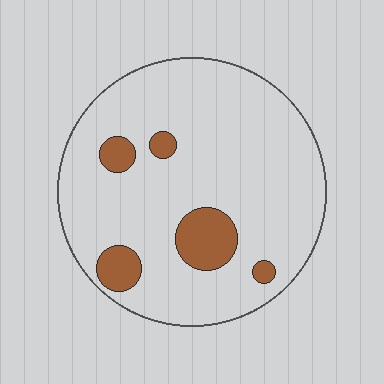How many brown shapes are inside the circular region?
5.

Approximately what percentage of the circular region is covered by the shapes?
Approximately 10%.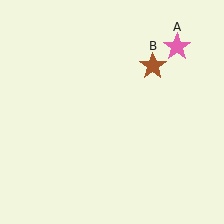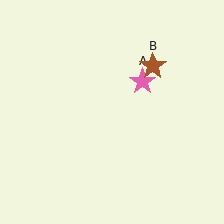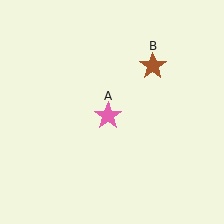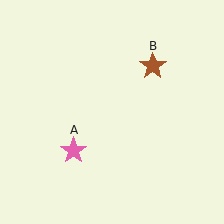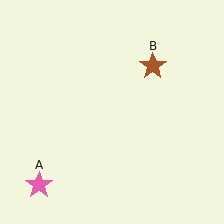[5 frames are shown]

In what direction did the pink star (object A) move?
The pink star (object A) moved down and to the left.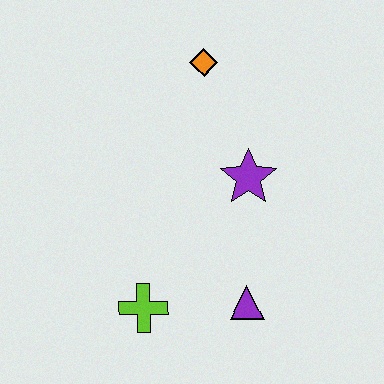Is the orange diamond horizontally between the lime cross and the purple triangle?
Yes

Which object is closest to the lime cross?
The purple triangle is closest to the lime cross.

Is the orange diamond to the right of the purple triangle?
No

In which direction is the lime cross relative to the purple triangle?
The lime cross is to the left of the purple triangle.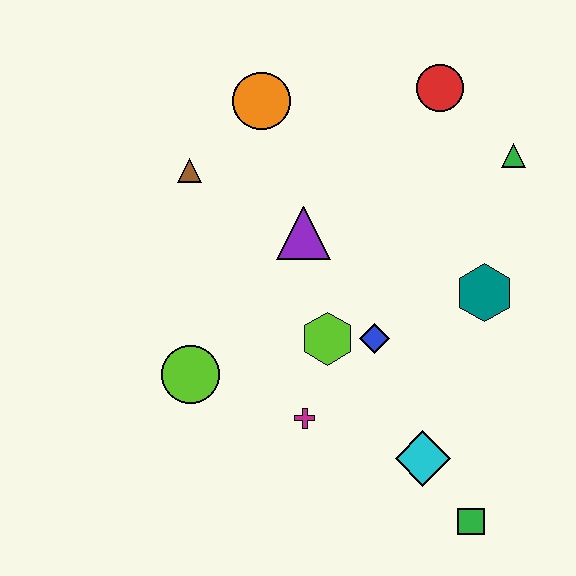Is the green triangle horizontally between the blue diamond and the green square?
No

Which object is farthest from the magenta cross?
The red circle is farthest from the magenta cross.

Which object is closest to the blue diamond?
The lime hexagon is closest to the blue diamond.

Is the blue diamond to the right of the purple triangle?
Yes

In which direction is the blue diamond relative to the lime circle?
The blue diamond is to the right of the lime circle.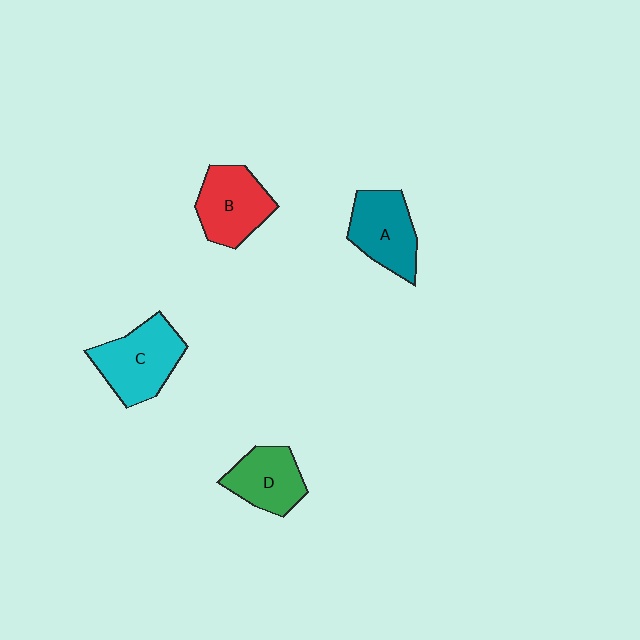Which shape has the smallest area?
Shape D (green).